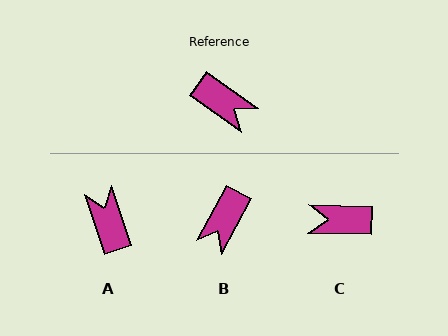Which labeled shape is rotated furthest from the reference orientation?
C, about 146 degrees away.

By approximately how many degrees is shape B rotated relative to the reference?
Approximately 83 degrees clockwise.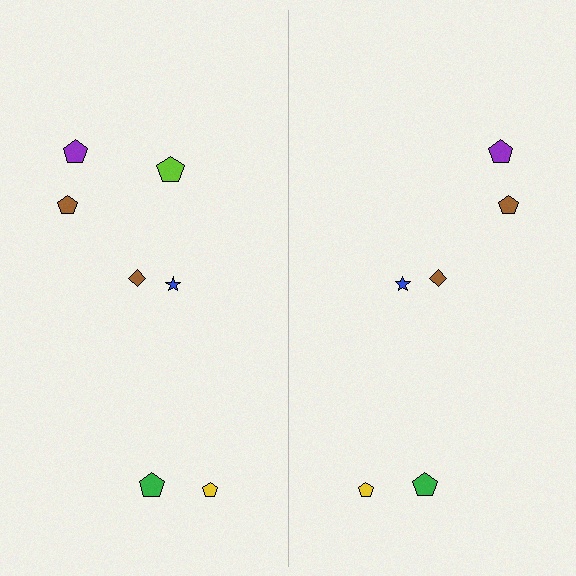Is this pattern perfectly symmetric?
No, the pattern is not perfectly symmetric. A lime pentagon is missing from the right side.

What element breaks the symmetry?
A lime pentagon is missing from the right side.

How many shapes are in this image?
There are 13 shapes in this image.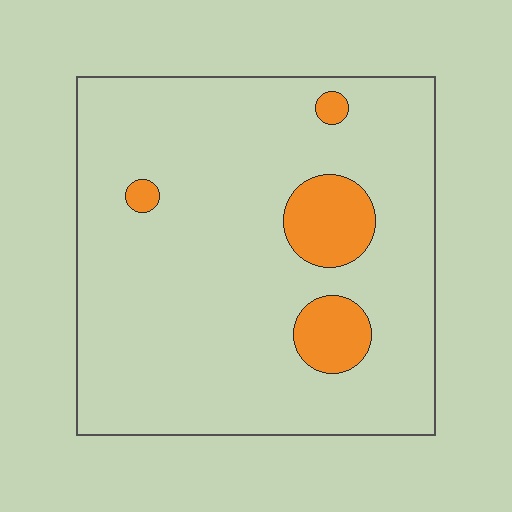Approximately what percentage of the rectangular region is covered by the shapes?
Approximately 10%.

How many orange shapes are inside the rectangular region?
4.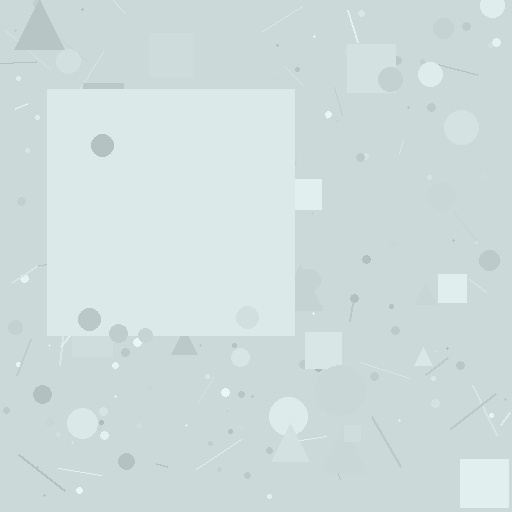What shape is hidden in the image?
A square is hidden in the image.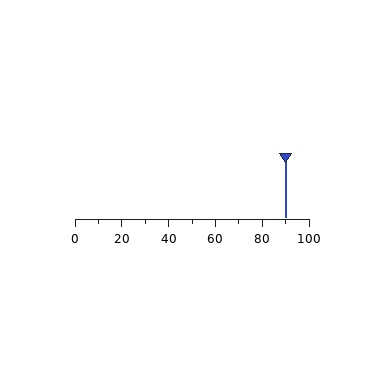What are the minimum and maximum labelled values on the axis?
The axis runs from 0 to 100.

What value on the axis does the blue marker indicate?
The marker indicates approximately 90.